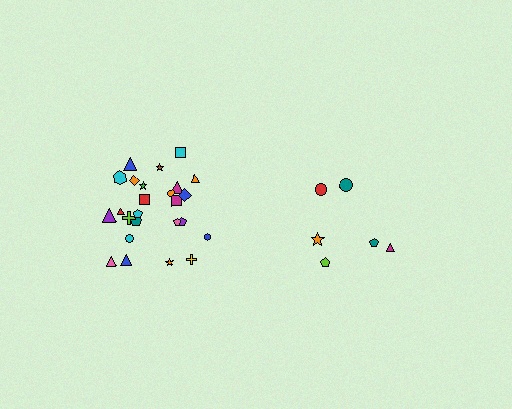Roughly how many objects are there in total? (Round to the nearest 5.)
Roughly 30 objects in total.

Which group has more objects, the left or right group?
The left group.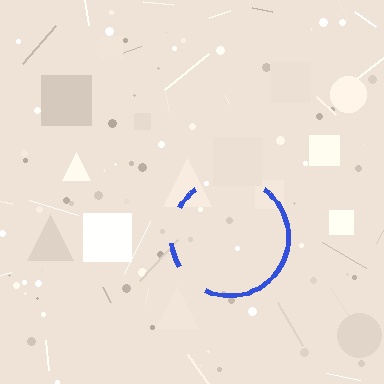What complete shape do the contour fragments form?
The contour fragments form a circle.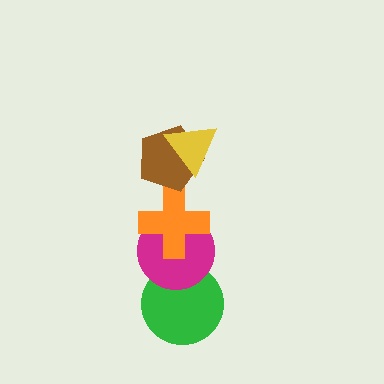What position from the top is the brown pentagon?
The brown pentagon is 2nd from the top.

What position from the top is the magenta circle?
The magenta circle is 4th from the top.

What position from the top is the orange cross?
The orange cross is 3rd from the top.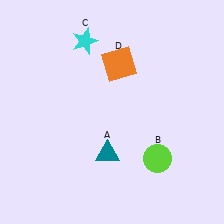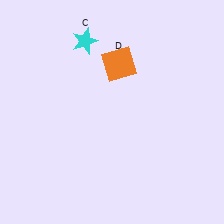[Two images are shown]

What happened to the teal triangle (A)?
The teal triangle (A) was removed in Image 2. It was in the bottom-left area of Image 1.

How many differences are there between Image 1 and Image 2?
There are 2 differences between the two images.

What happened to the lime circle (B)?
The lime circle (B) was removed in Image 2. It was in the bottom-right area of Image 1.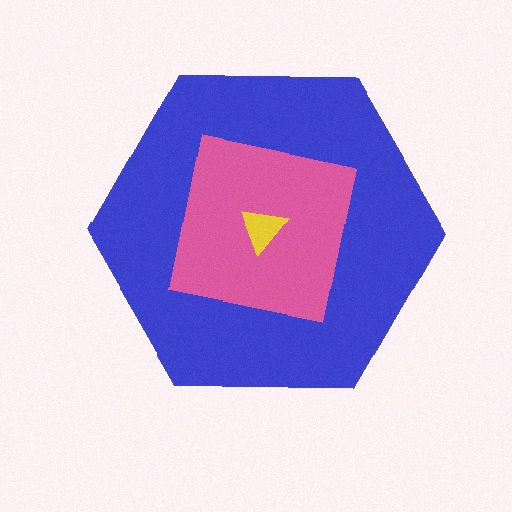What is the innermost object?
The yellow triangle.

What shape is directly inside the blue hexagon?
The pink square.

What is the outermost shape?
The blue hexagon.